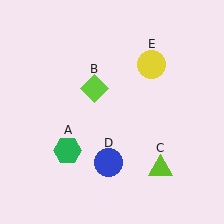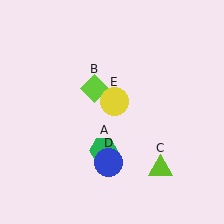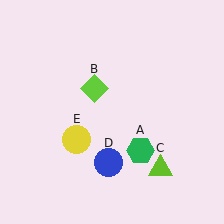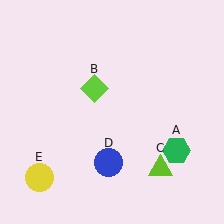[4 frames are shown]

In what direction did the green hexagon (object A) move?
The green hexagon (object A) moved right.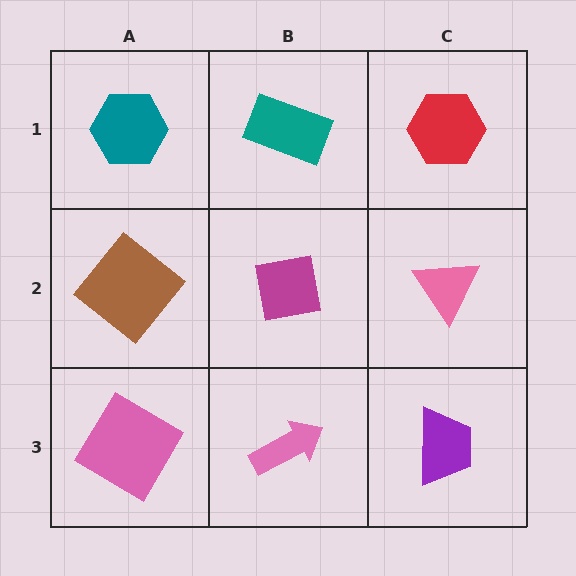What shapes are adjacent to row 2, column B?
A teal rectangle (row 1, column B), a pink arrow (row 3, column B), a brown diamond (row 2, column A), a pink triangle (row 2, column C).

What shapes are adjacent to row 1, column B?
A magenta square (row 2, column B), a teal hexagon (row 1, column A), a red hexagon (row 1, column C).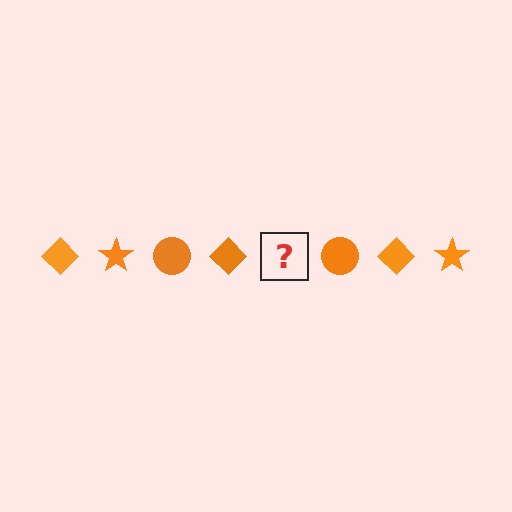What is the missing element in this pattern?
The missing element is an orange star.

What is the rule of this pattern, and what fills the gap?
The rule is that the pattern cycles through diamond, star, circle shapes in orange. The gap should be filled with an orange star.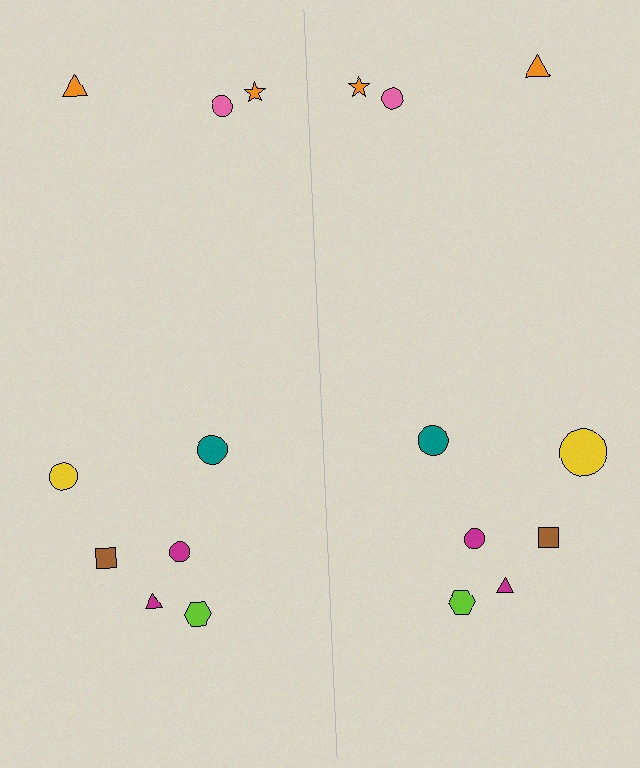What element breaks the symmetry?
The yellow circle on the right side has a different size than its mirror counterpart.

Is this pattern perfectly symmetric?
No, the pattern is not perfectly symmetric. The yellow circle on the right side has a different size than its mirror counterpart.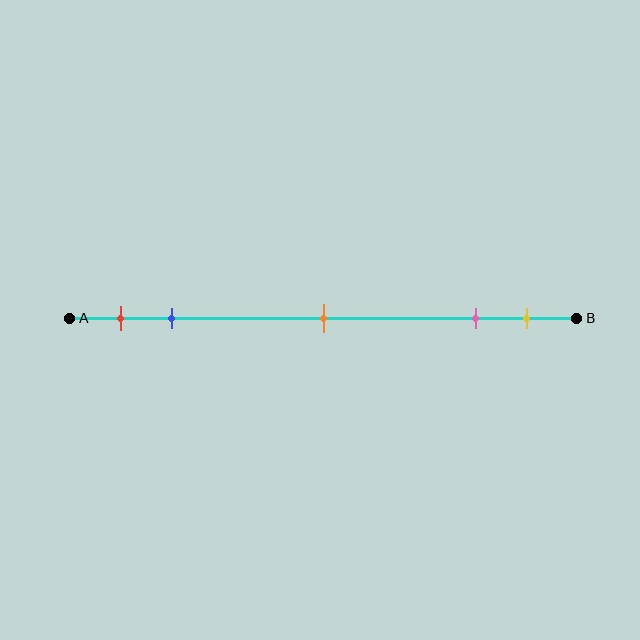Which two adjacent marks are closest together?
The pink and yellow marks are the closest adjacent pair.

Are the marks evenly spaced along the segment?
No, the marks are not evenly spaced.